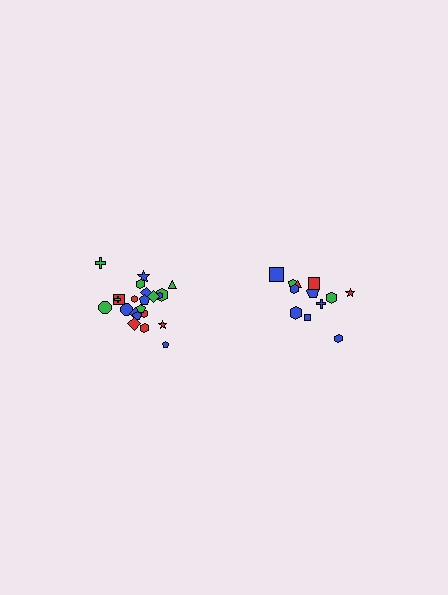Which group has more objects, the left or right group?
The left group.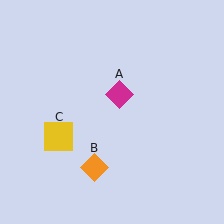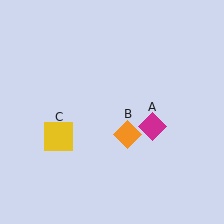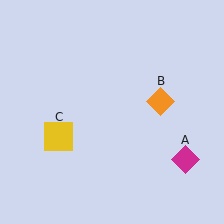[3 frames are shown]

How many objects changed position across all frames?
2 objects changed position: magenta diamond (object A), orange diamond (object B).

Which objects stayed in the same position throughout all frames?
Yellow square (object C) remained stationary.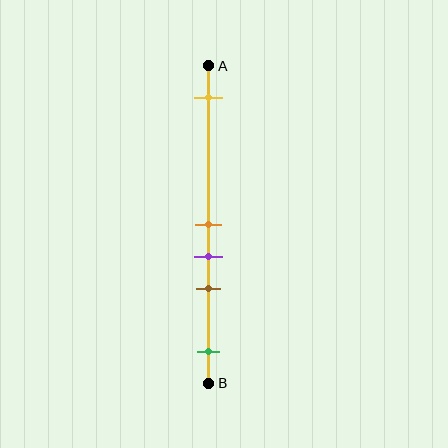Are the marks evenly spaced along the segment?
No, the marks are not evenly spaced.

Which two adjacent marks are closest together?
The orange and purple marks are the closest adjacent pair.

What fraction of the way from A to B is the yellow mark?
The yellow mark is approximately 10% (0.1) of the way from A to B.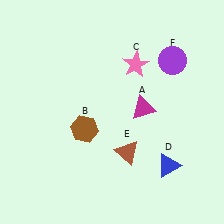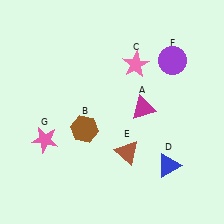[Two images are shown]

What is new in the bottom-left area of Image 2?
A pink star (G) was added in the bottom-left area of Image 2.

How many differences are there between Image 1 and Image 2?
There is 1 difference between the two images.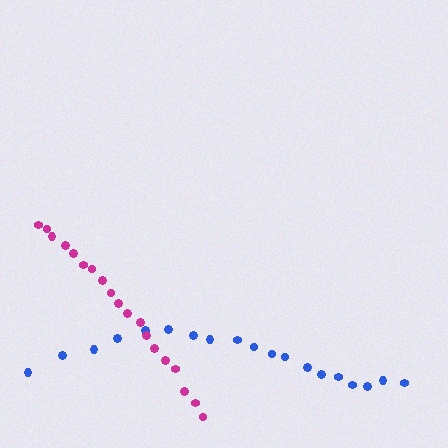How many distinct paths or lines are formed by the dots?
There are 2 distinct paths.